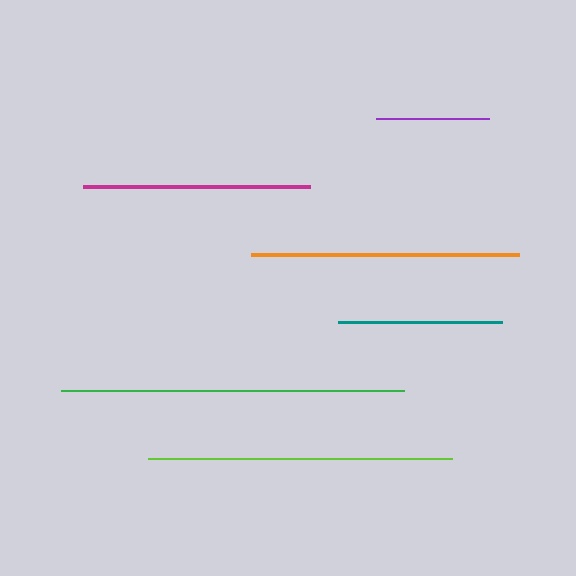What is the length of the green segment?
The green segment is approximately 343 pixels long.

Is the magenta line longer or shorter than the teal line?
The magenta line is longer than the teal line.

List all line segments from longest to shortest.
From longest to shortest: green, lime, orange, magenta, teal, purple.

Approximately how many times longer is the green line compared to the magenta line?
The green line is approximately 1.5 times the length of the magenta line.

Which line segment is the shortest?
The purple line is the shortest at approximately 113 pixels.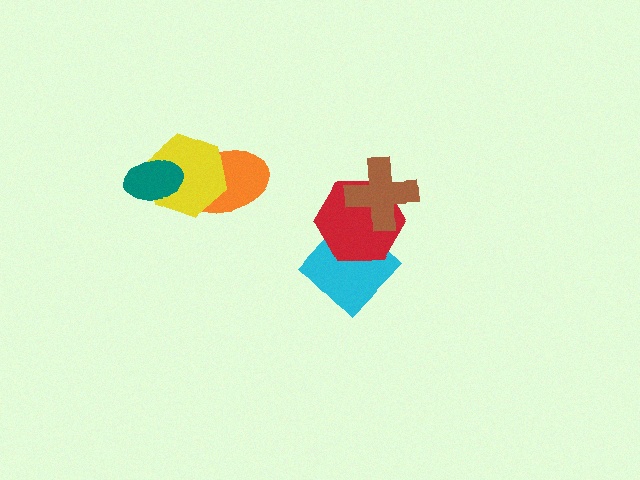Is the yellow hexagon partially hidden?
Yes, it is partially covered by another shape.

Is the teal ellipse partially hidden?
No, no other shape covers it.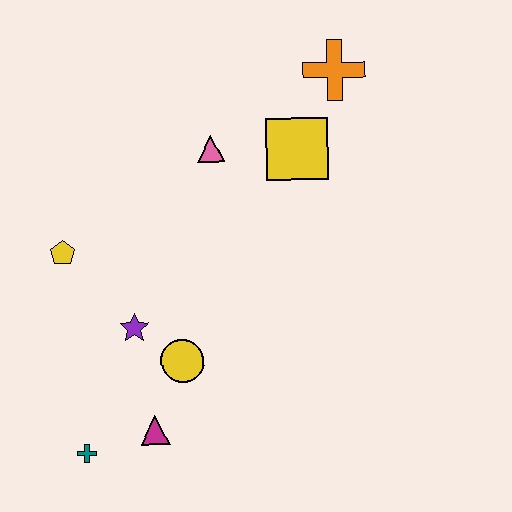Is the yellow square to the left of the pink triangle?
No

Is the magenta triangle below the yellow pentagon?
Yes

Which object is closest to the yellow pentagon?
The purple star is closest to the yellow pentagon.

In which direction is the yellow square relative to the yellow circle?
The yellow square is above the yellow circle.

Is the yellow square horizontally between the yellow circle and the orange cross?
Yes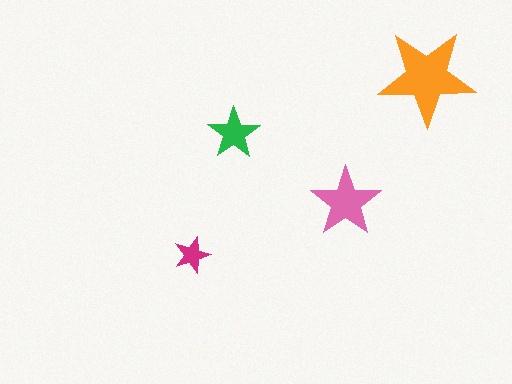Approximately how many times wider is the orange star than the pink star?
About 1.5 times wider.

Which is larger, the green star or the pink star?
The pink one.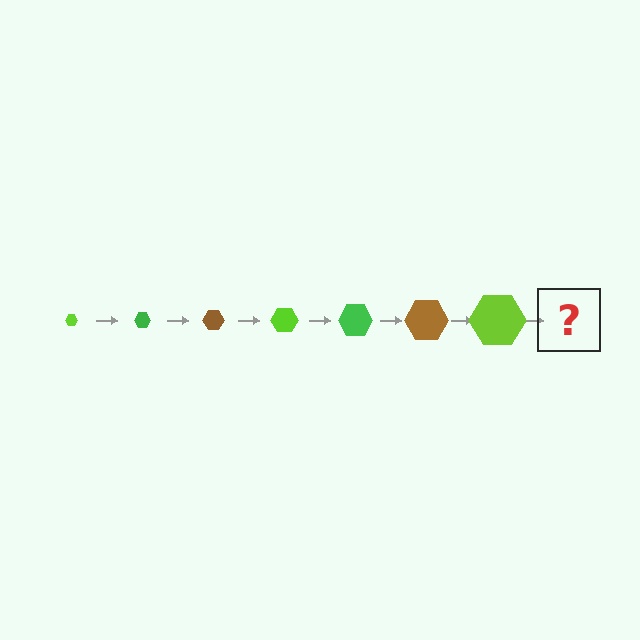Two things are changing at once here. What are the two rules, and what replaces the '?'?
The two rules are that the hexagon grows larger each step and the color cycles through lime, green, and brown. The '?' should be a green hexagon, larger than the previous one.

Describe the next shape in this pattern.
It should be a green hexagon, larger than the previous one.